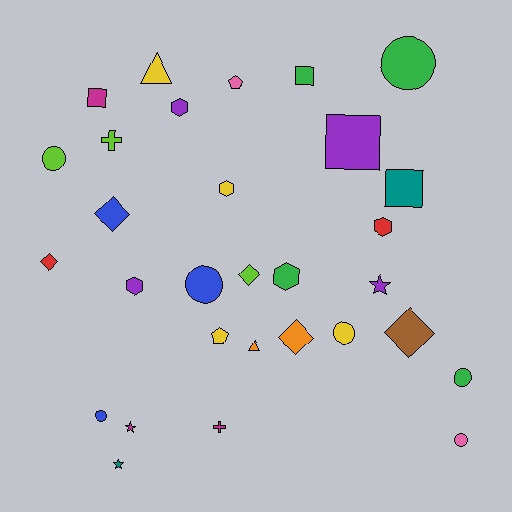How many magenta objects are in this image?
There are 3 magenta objects.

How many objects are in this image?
There are 30 objects.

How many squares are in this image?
There are 4 squares.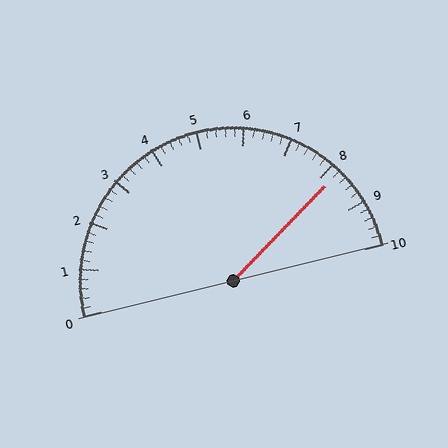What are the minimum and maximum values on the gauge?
The gauge ranges from 0 to 10.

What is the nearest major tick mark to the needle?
The nearest major tick mark is 8.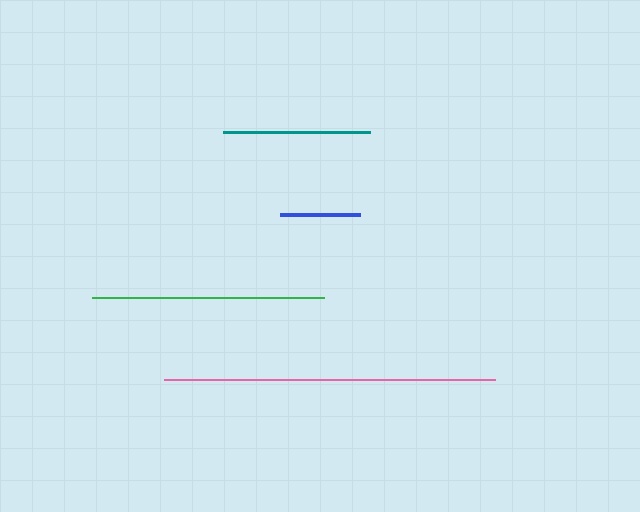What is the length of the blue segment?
The blue segment is approximately 80 pixels long.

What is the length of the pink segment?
The pink segment is approximately 331 pixels long.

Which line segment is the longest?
The pink line is the longest at approximately 331 pixels.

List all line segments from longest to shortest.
From longest to shortest: pink, green, teal, blue.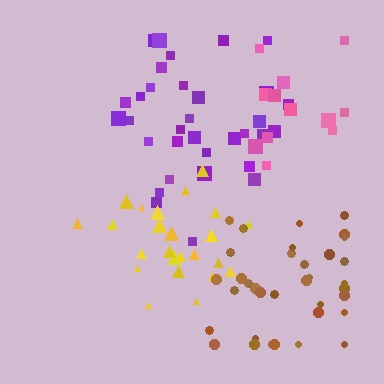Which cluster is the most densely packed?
Brown.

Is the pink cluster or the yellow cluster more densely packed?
Yellow.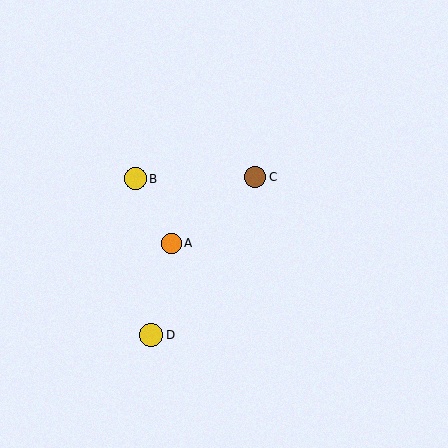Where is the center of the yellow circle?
The center of the yellow circle is at (136, 179).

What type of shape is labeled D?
Shape D is a yellow circle.